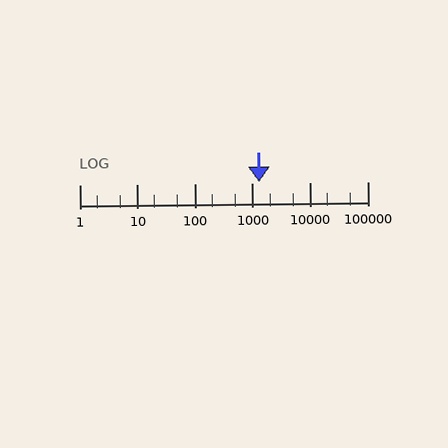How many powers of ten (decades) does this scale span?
The scale spans 5 decades, from 1 to 100000.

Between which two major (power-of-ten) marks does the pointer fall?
The pointer is between 1000 and 10000.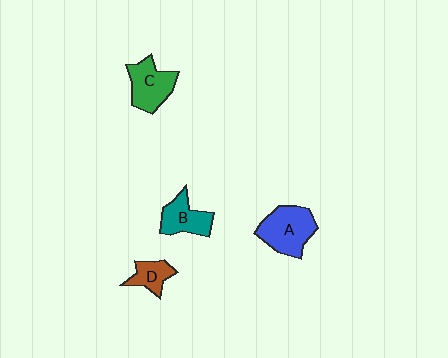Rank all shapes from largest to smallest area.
From largest to smallest: A (blue), C (green), B (teal), D (brown).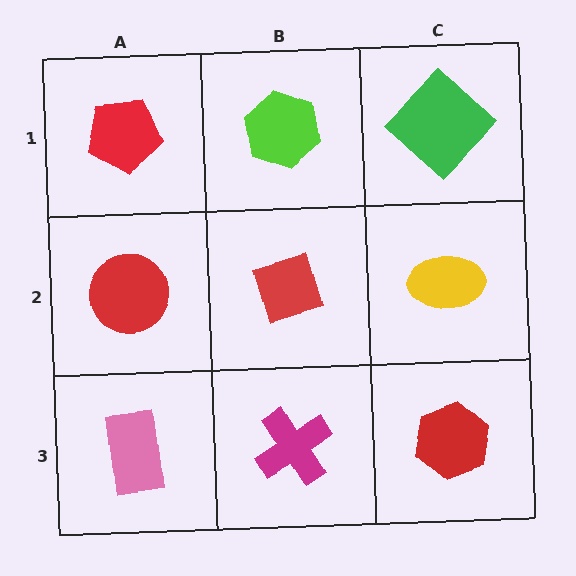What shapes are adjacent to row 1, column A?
A red circle (row 2, column A), a lime hexagon (row 1, column B).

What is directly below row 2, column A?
A pink rectangle.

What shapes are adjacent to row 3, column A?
A red circle (row 2, column A), a magenta cross (row 3, column B).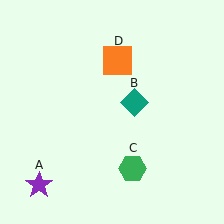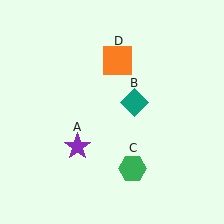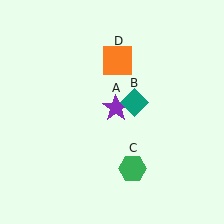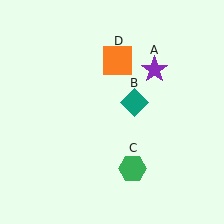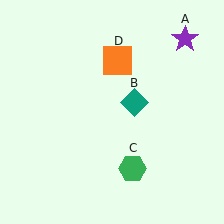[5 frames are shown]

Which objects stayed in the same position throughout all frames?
Teal diamond (object B) and green hexagon (object C) and orange square (object D) remained stationary.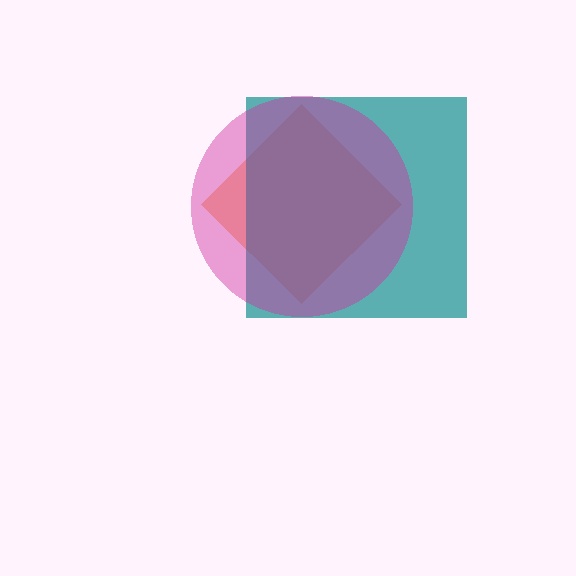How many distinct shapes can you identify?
There are 3 distinct shapes: an orange diamond, a teal square, a magenta circle.